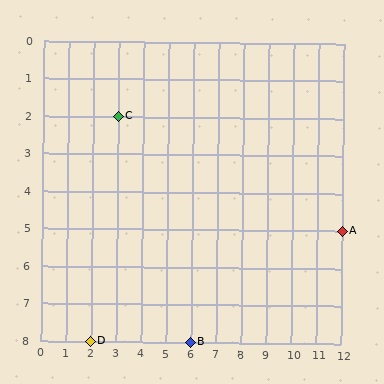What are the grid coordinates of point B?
Point B is at grid coordinates (6, 8).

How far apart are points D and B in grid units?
Points D and B are 4 columns apart.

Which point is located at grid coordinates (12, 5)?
Point A is at (12, 5).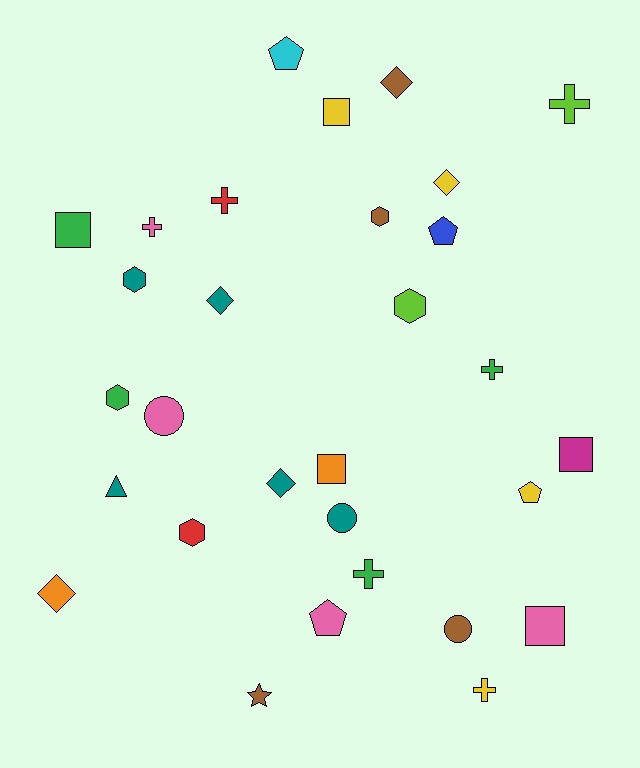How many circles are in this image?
There are 3 circles.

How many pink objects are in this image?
There are 4 pink objects.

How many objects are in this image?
There are 30 objects.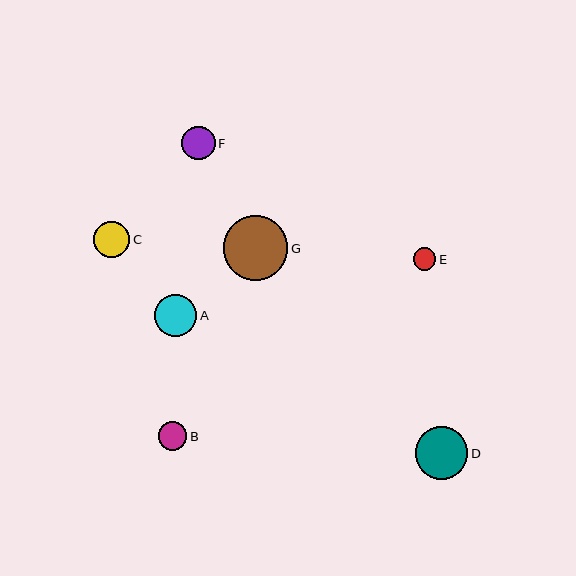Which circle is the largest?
Circle G is the largest with a size of approximately 64 pixels.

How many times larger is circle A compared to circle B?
Circle A is approximately 1.5 times the size of circle B.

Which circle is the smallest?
Circle E is the smallest with a size of approximately 22 pixels.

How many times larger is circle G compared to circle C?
Circle G is approximately 1.8 times the size of circle C.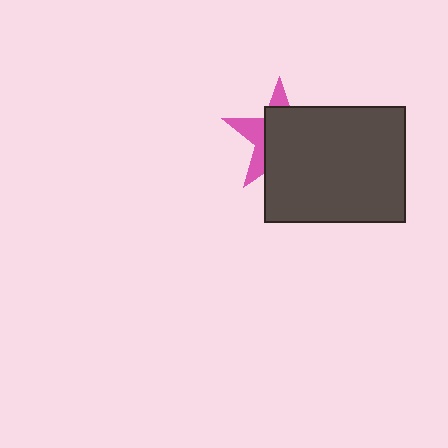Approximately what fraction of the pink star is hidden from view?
Roughly 67% of the pink star is hidden behind the dark gray rectangle.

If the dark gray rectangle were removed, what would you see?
You would see the complete pink star.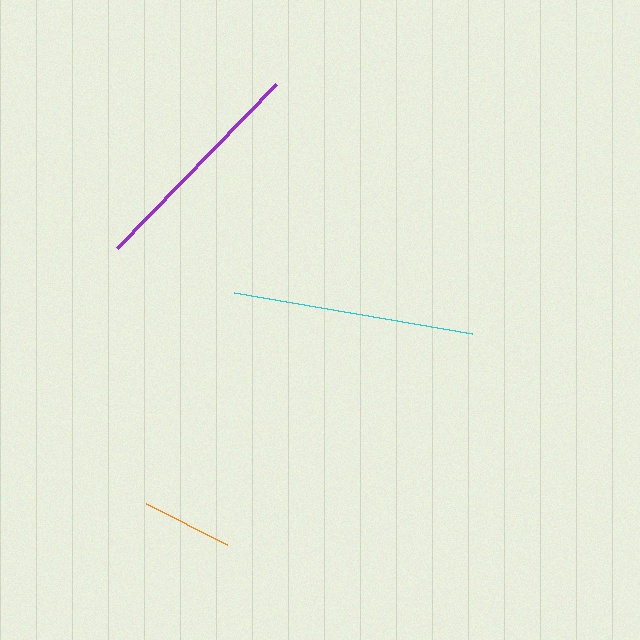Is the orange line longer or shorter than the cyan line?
The cyan line is longer than the orange line.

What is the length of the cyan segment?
The cyan segment is approximately 242 pixels long.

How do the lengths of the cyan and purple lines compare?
The cyan and purple lines are approximately the same length.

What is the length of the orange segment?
The orange segment is approximately 91 pixels long.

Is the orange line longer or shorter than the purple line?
The purple line is longer than the orange line.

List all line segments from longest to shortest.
From longest to shortest: cyan, purple, orange.